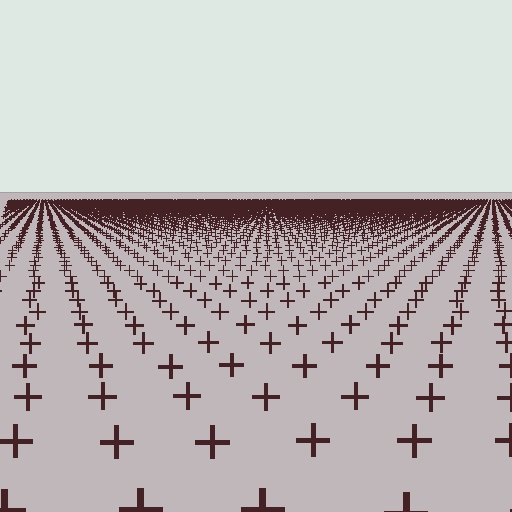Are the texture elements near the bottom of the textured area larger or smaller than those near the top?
Larger. Near the bottom, elements are closer to the viewer and appear at a bigger on-screen size.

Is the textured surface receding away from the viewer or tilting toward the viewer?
The surface is receding away from the viewer. Texture elements get smaller and denser toward the top.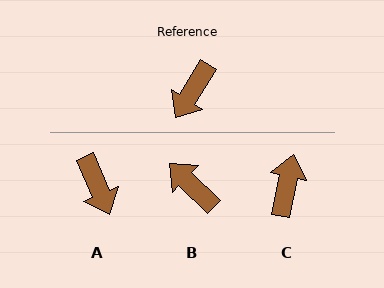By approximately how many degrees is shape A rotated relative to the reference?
Approximately 55 degrees counter-clockwise.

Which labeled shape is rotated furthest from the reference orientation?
C, about 160 degrees away.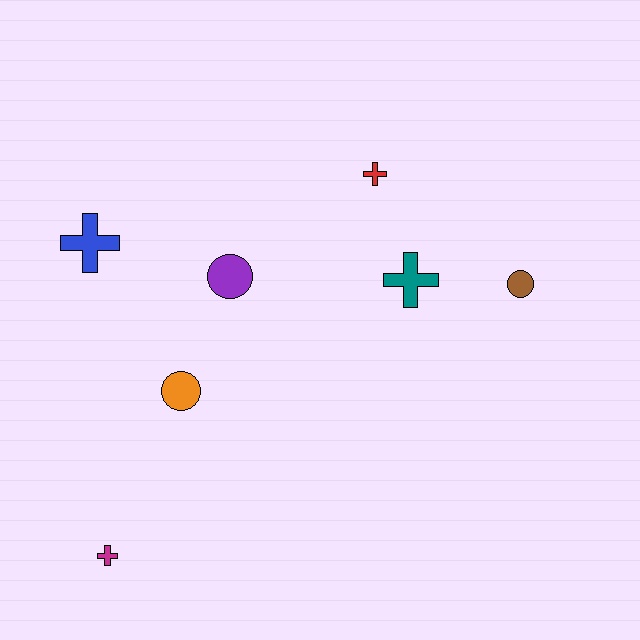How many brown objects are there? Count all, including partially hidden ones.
There is 1 brown object.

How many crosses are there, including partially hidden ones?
There are 4 crosses.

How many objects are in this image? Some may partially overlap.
There are 7 objects.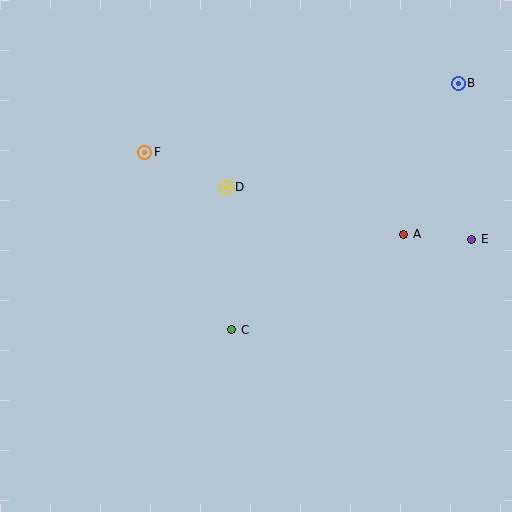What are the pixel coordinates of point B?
Point B is at (458, 83).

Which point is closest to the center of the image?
Point D at (226, 188) is closest to the center.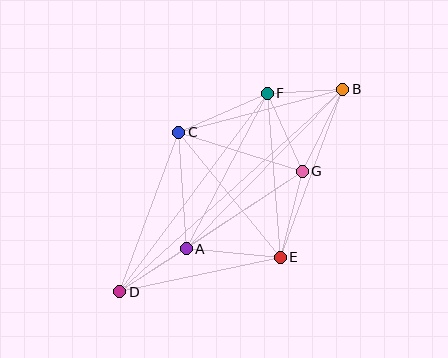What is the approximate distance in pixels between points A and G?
The distance between A and G is approximately 140 pixels.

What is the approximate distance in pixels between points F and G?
The distance between F and G is approximately 86 pixels.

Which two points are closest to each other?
Points B and F are closest to each other.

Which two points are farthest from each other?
Points B and D are farthest from each other.